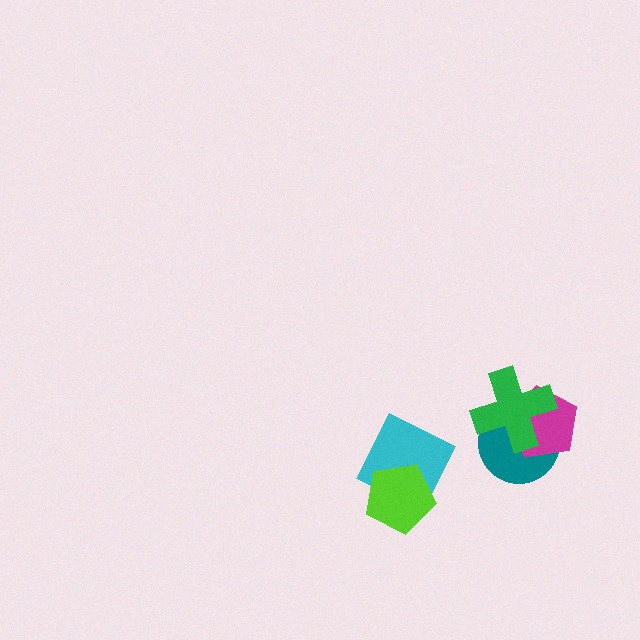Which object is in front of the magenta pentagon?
The green cross is in front of the magenta pentagon.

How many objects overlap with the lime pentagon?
1 object overlaps with the lime pentagon.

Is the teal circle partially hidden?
Yes, it is partially covered by another shape.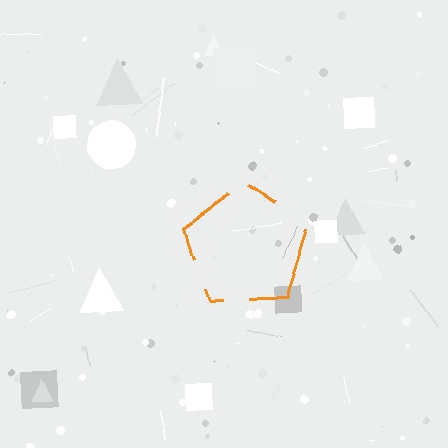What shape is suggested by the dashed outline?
The dashed outline suggests a pentagon.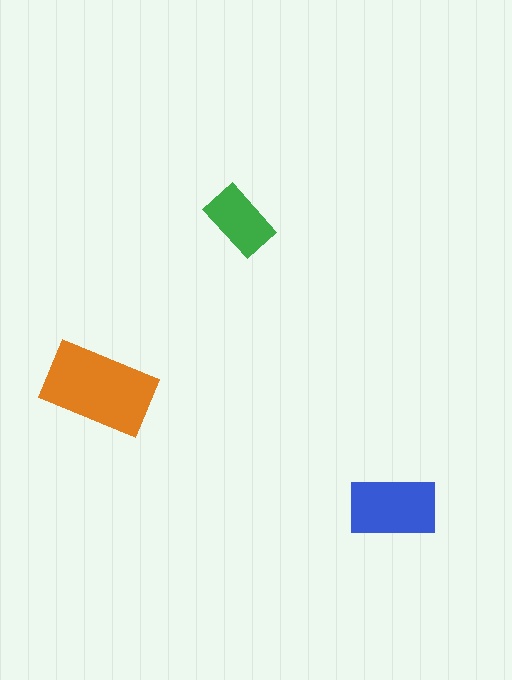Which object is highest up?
The green rectangle is topmost.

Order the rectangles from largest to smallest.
the orange one, the blue one, the green one.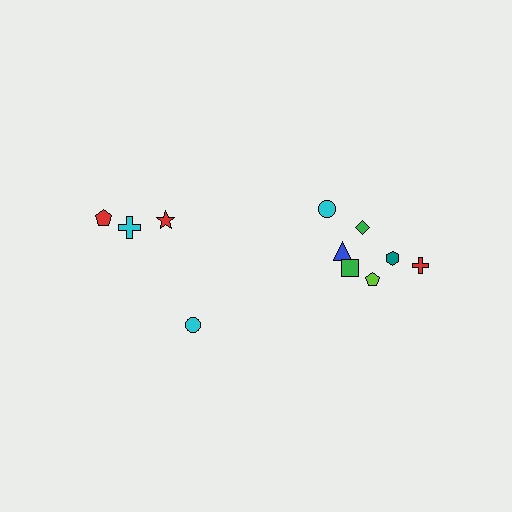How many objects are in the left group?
There are 4 objects.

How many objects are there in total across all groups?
There are 11 objects.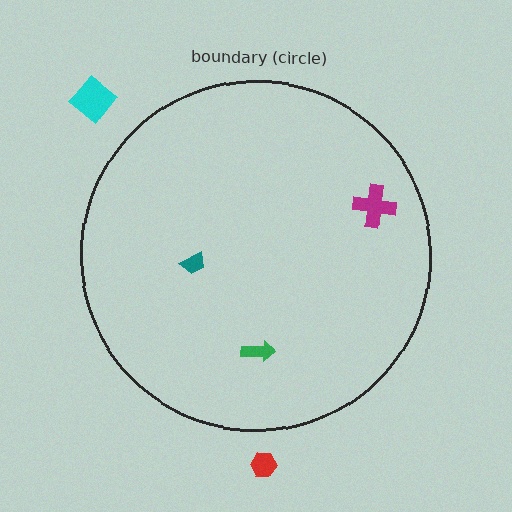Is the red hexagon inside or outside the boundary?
Outside.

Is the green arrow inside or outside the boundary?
Inside.